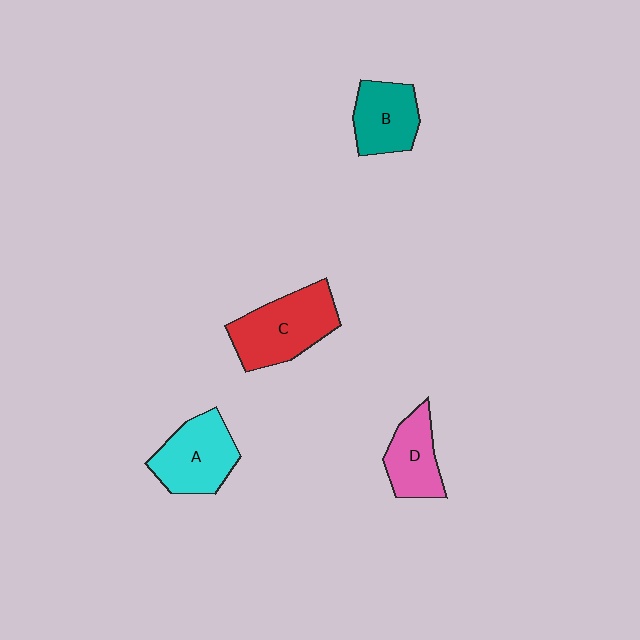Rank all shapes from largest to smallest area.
From largest to smallest: C (red), A (cyan), B (teal), D (pink).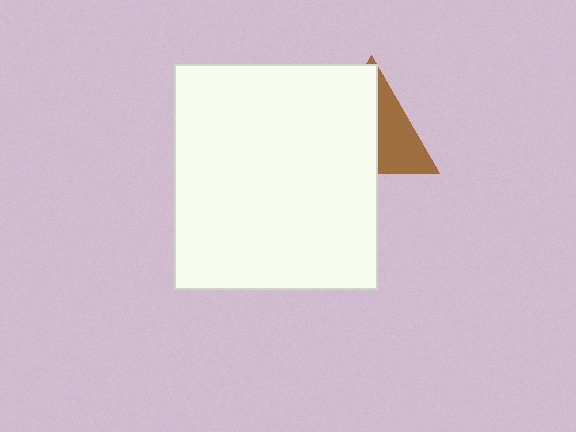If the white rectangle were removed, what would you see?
You would see the complete brown triangle.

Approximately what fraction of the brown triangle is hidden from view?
Roughly 58% of the brown triangle is hidden behind the white rectangle.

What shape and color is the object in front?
The object in front is a white rectangle.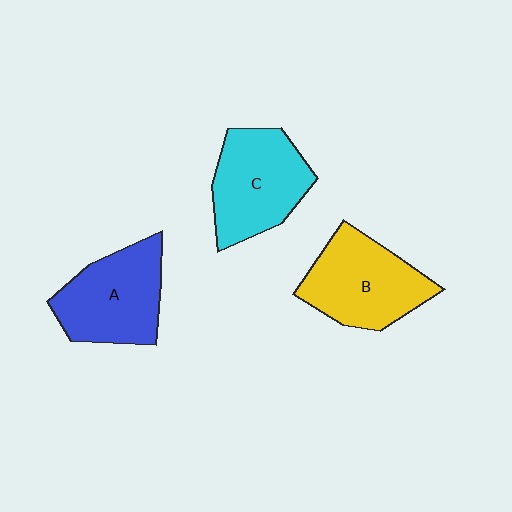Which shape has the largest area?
Shape B (yellow).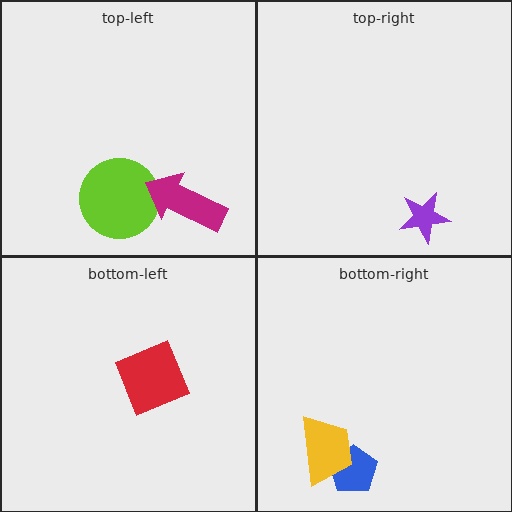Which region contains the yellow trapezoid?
The bottom-right region.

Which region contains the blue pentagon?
The bottom-right region.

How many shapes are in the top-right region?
1.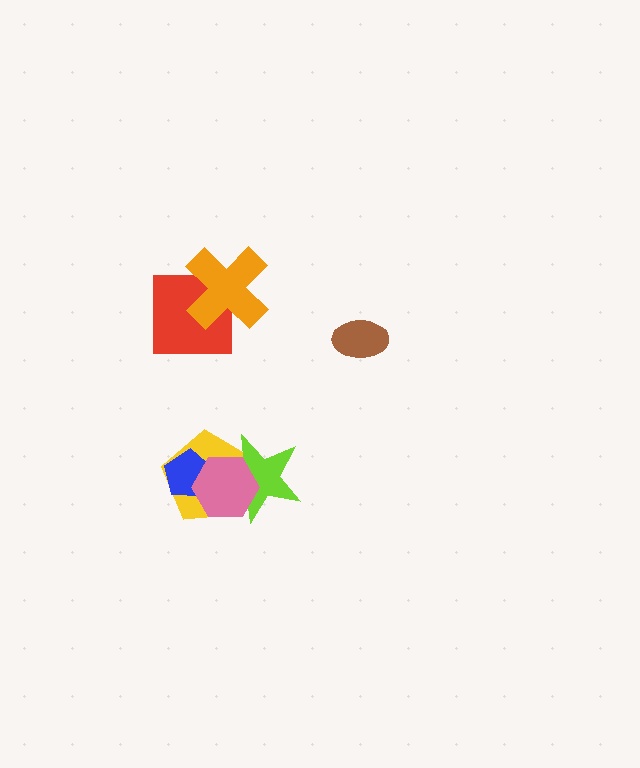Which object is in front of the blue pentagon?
The pink hexagon is in front of the blue pentagon.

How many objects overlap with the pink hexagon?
3 objects overlap with the pink hexagon.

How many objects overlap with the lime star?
2 objects overlap with the lime star.